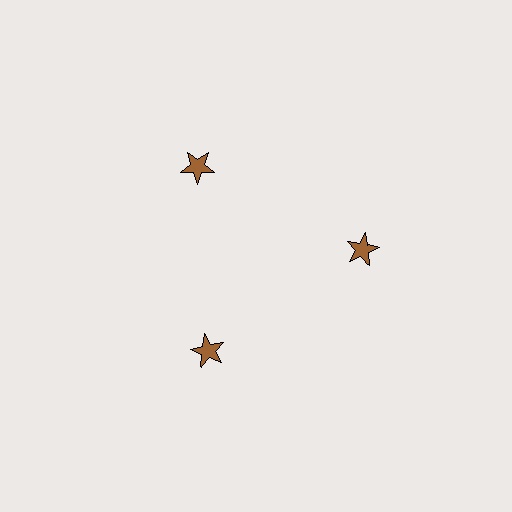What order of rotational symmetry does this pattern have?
This pattern has 3-fold rotational symmetry.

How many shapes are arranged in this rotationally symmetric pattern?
There are 3 shapes, arranged in 3 groups of 1.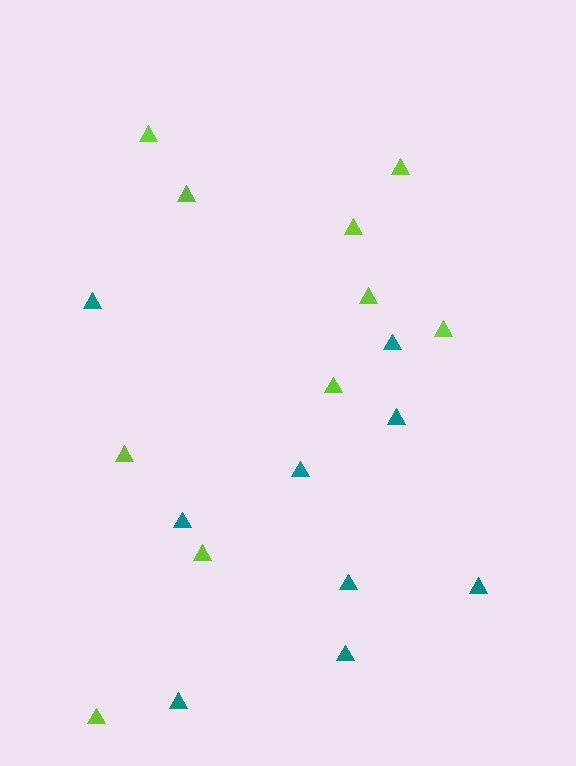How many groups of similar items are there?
There are 2 groups: one group of teal triangles (9) and one group of lime triangles (10).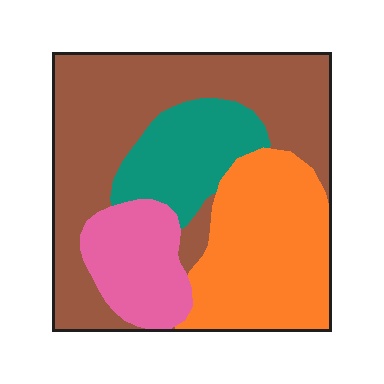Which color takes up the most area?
Brown, at roughly 45%.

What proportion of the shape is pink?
Pink takes up about one eighth (1/8) of the shape.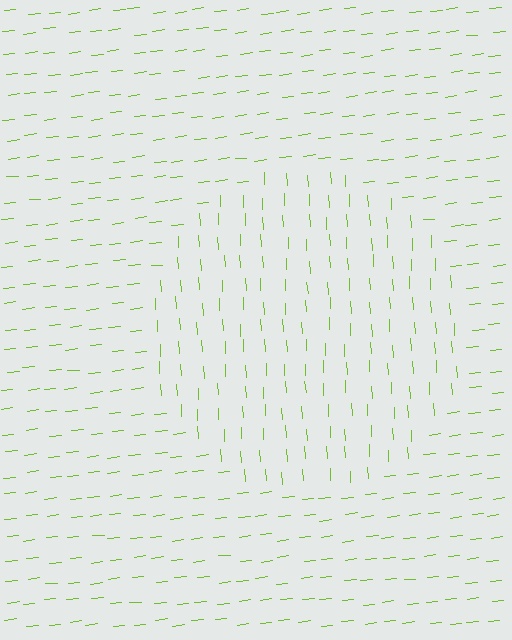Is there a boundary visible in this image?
Yes, there is a texture boundary formed by a change in line orientation.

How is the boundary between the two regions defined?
The boundary is defined purely by a change in line orientation (approximately 86 degrees difference). All lines are the same color and thickness.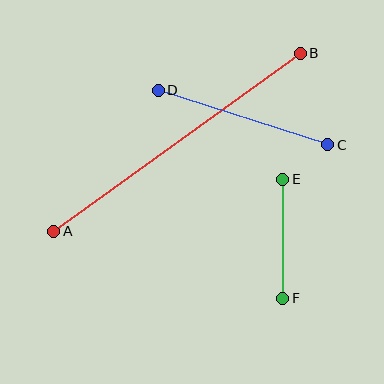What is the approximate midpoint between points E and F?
The midpoint is at approximately (283, 239) pixels.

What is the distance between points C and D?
The distance is approximately 178 pixels.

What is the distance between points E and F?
The distance is approximately 119 pixels.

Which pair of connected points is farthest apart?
Points A and B are farthest apart.